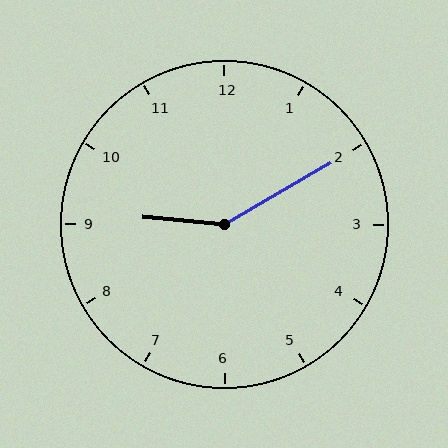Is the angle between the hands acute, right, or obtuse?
It is obtuse.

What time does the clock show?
9:10.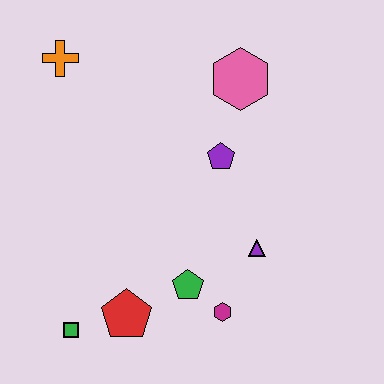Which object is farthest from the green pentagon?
The orange cross is farthest from the green pentagon.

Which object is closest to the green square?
The red pentagon is closest to the green square.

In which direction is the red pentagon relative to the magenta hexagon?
The red pentagon is to the left of the magenta hexagon.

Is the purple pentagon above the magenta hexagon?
Yes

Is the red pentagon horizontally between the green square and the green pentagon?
Yes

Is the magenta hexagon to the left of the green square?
No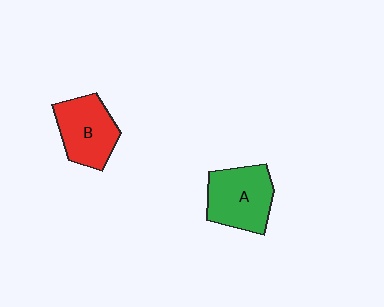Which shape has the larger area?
Shape A (green).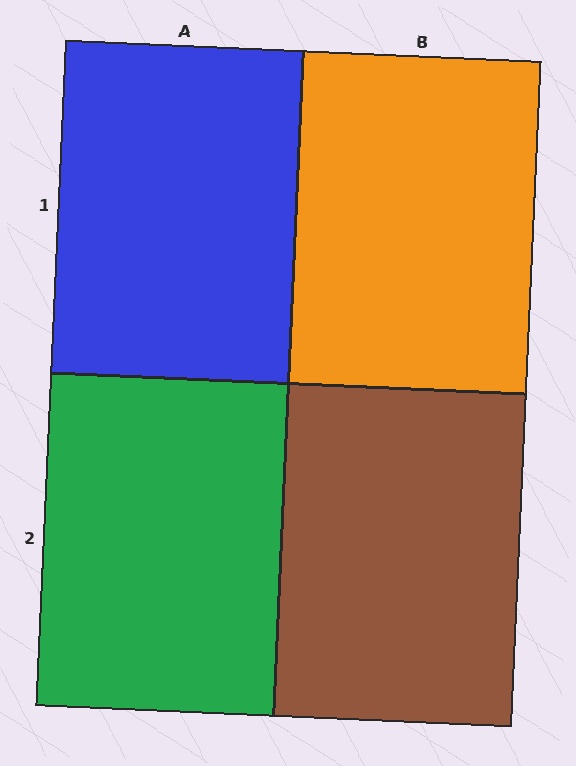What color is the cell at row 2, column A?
Green.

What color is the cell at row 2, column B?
Brown.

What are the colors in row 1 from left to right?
Blue, orange.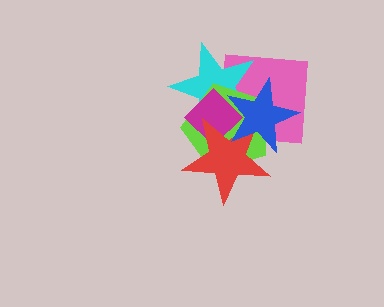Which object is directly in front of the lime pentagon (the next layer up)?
The magenta diamond is directly in front of the lime pentagon.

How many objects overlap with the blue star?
5 objects overlap with the blue star.